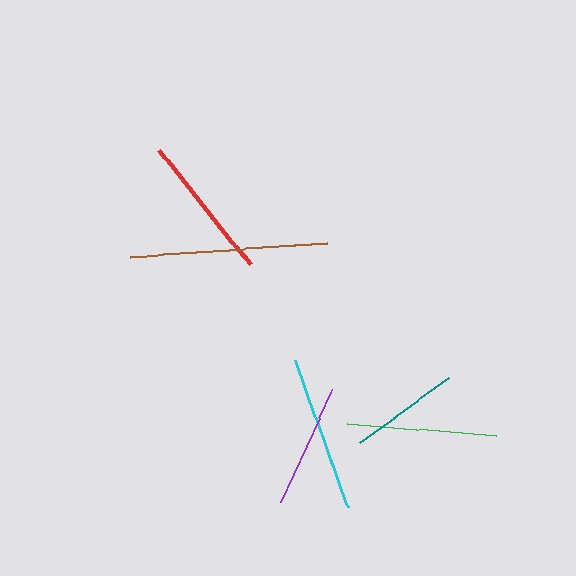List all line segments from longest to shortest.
From longest to shortest: brown, cyan, green, red, purple, teal.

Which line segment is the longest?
The brown line is the longest at approximately 198 pixels.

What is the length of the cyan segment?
The cyan segment is approximately 156 pixels long.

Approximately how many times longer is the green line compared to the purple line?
The green line is approximately 1.2 times the length of the purple line.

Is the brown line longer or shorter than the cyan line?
The brown line is longer than the cyan line.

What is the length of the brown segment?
The brown segment is approximately 198 pixels long.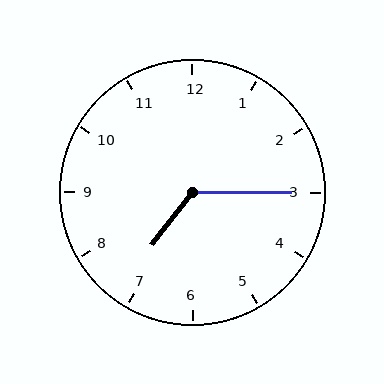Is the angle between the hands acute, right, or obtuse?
It is obtuse.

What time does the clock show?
7:15.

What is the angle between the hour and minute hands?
Approximately 128 degrees.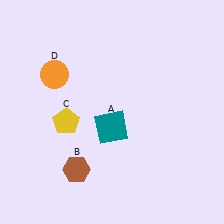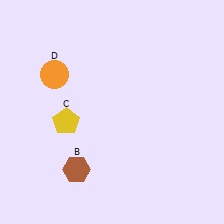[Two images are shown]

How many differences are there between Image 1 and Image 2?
There is 1 difference between the two images.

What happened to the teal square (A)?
The teal square (A) was removed in Image 2. It was in the bottom-left area of Image 1.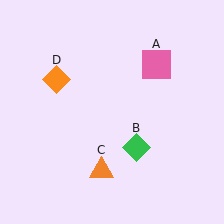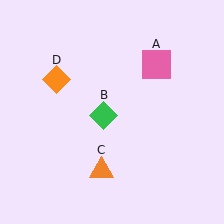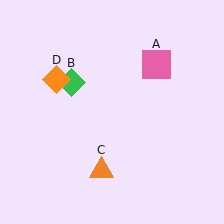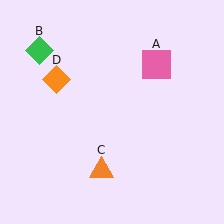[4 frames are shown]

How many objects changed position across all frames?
1 object changed position: green diamond (object B).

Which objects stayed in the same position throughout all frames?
Pink square (object A) and orange triangle (object C) and orange diamond (object D) remained stationary.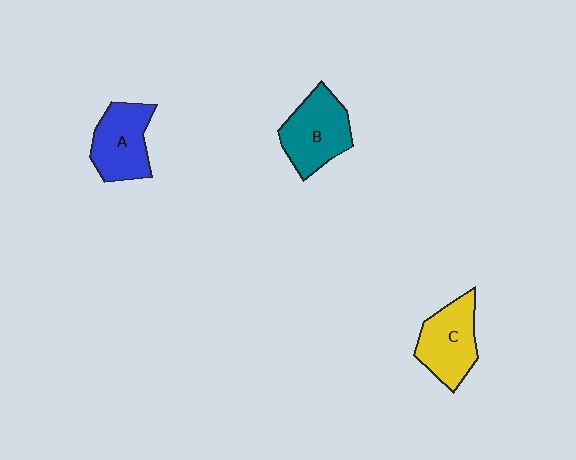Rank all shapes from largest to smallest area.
From largest to smallest: B (teal), C (yellow), A (blue).